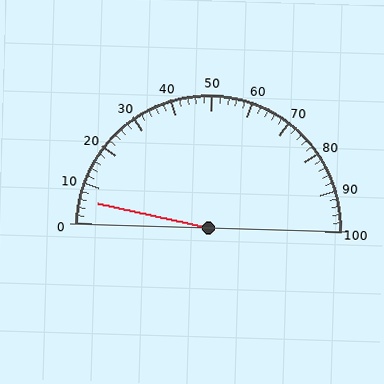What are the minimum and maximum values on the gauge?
The gauge ranges from 0 to 100.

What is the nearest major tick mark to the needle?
The nearest major tick mark is 10.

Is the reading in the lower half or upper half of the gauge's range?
The reading is in the lower half of the range (0 to 100).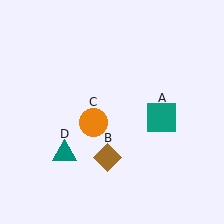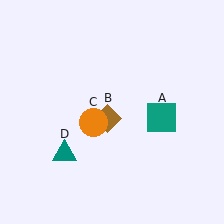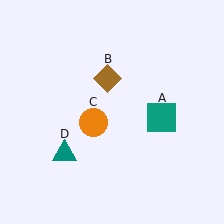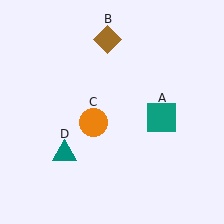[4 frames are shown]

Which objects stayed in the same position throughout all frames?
Teal square (object A) and orange circle (object C) and teal triangle (object D) remained stationary.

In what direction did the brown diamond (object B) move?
The brown diamond (object B) moved up.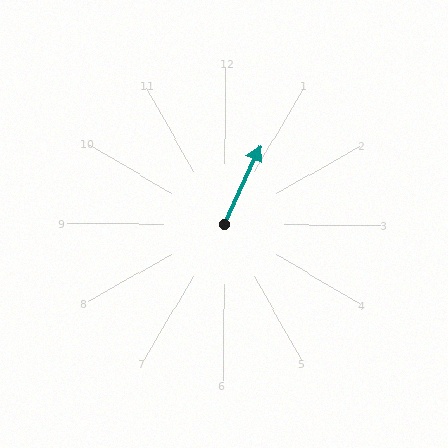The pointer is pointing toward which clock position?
Roughly 1 o'clock.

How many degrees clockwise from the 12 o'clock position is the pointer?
Approximately 25 degrees.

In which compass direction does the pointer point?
Northeast.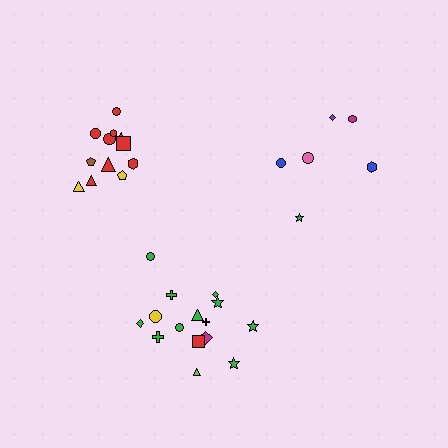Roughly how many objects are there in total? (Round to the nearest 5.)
Roughly 35 objects in total.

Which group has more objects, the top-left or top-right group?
The top-left group.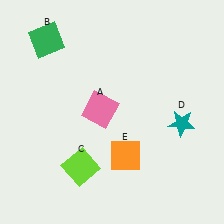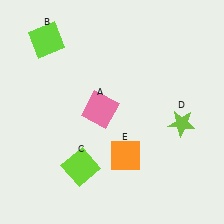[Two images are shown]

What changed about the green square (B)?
In Image 1, B is green. In Image 2, it changed to lime.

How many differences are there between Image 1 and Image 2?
There are 2 differences between the two images.